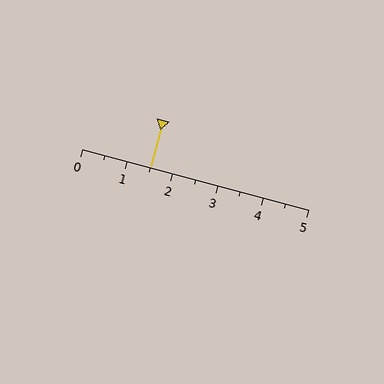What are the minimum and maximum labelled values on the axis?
The axis runs from 0 to 5.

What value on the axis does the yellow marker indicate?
The marker indicates approximately 1.5.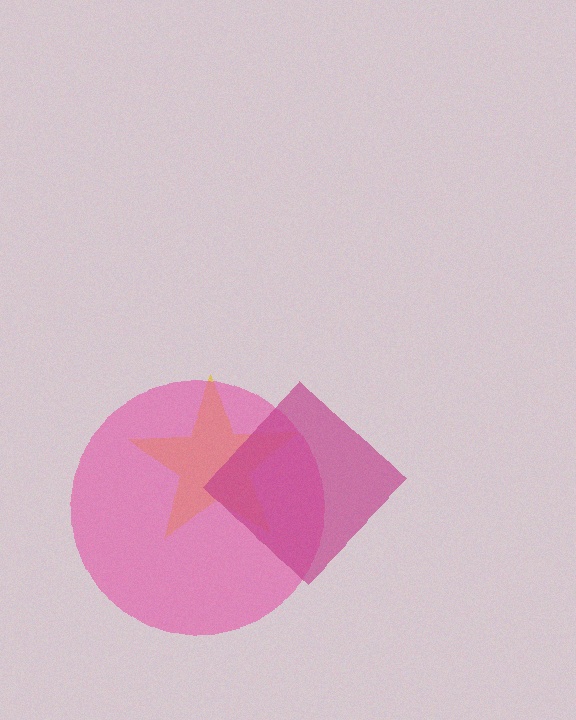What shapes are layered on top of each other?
The layered shapes are: a yellow star, a pink circle, a magenta diamond.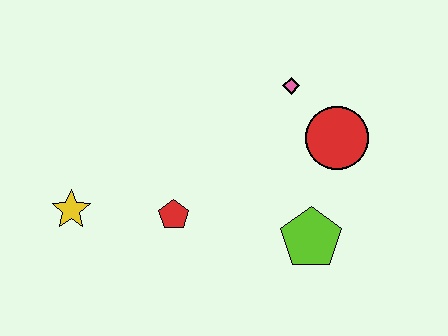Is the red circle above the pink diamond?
No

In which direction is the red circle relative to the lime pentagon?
The red circle is above the lime pentagon.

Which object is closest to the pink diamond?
The red circle is closest to the pink diamond.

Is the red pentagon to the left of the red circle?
Yes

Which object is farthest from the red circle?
The yellow star is farthest from the red circle.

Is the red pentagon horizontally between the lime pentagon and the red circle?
No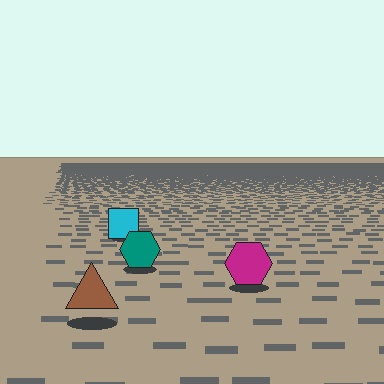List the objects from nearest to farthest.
From nearest to farthest: the brown triangle, the magenta hexagon, the teal hexagon, the cyan square.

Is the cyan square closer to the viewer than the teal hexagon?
No. The teal hexagon is closer — you can tell from the texture gradient: the ground texture is coarser near it.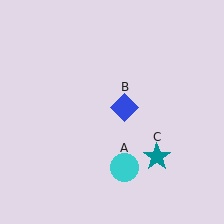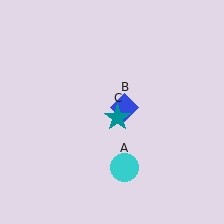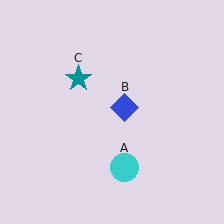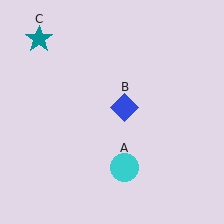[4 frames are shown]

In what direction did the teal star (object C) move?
The teal star (object C) moved up and to the left.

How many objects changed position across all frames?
1 object changed position: teal star (object C).